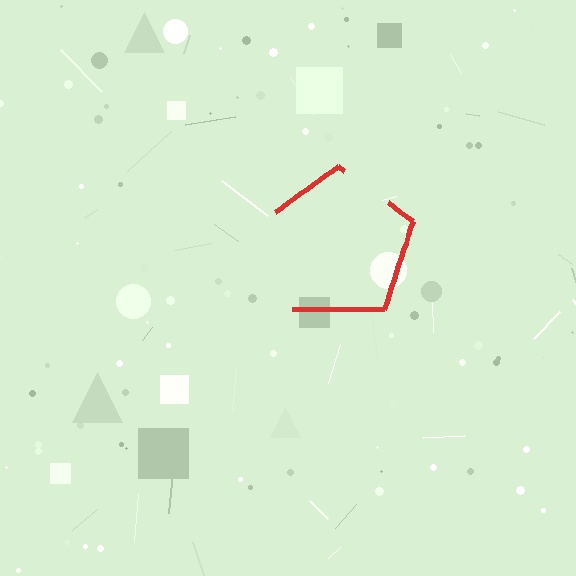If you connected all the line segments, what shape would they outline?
They would outline a pentagon.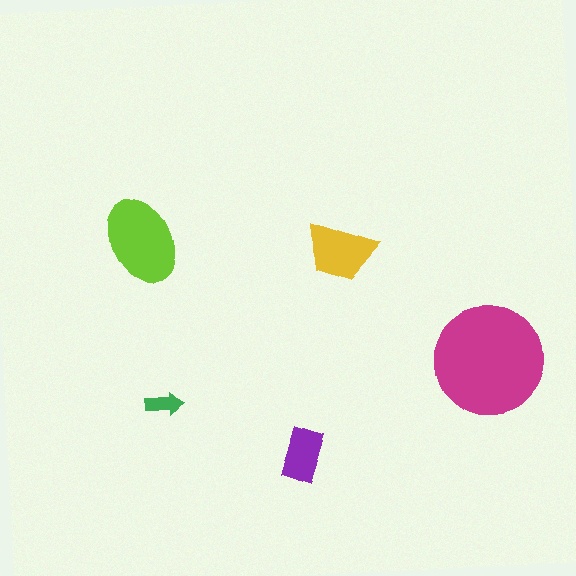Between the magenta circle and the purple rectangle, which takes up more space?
The magenta circle.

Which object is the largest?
The magenta circle.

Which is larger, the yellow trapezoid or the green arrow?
The yellow trapezoid.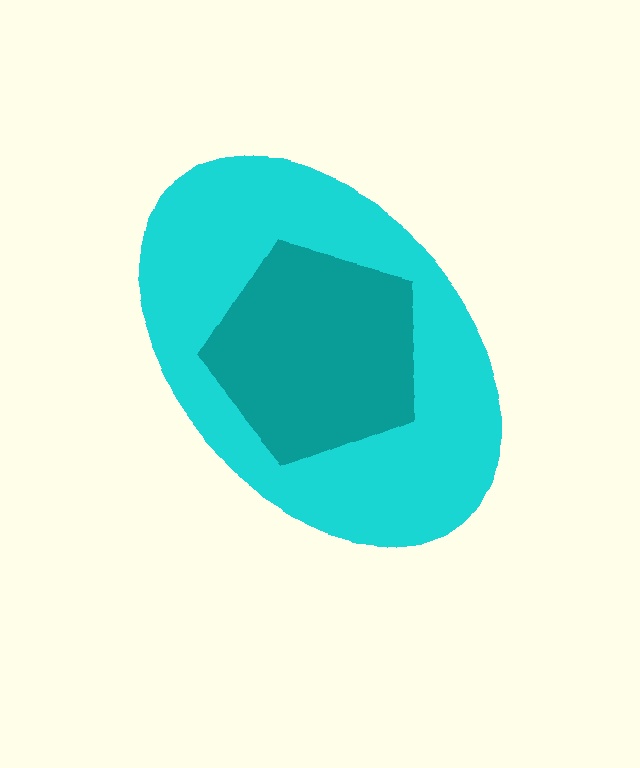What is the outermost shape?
The cyan ellipse.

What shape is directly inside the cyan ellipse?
The teal pentagon.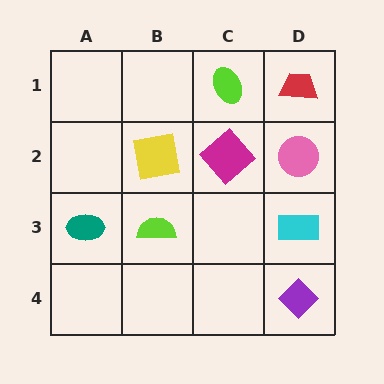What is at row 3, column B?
A lime semicircle.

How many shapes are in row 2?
3 shapes.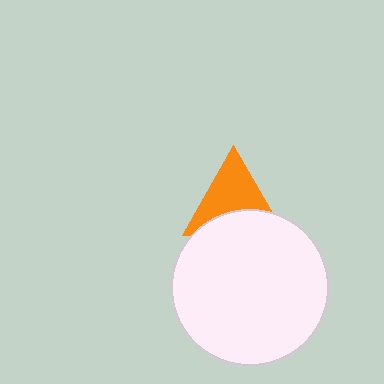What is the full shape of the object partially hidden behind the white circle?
The partially hidden object is an orange triangle.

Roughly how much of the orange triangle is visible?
About half of it is visible (roughly 62%).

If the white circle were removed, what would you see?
You would see the complete orange triangle.